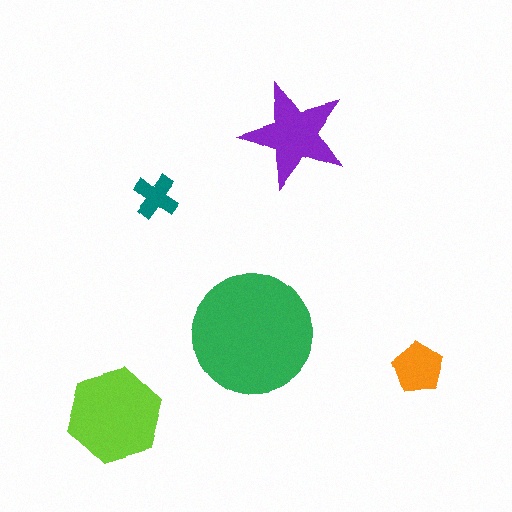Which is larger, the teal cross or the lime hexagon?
The lime hexagon.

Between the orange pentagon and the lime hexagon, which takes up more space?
The lime hexagon.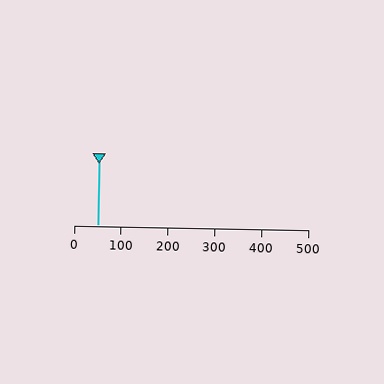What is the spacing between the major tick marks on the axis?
The major ticks are spaced 100 apart.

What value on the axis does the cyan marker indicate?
The marker indicates approximately 50.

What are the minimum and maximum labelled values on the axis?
The axis runs from 0 to 500.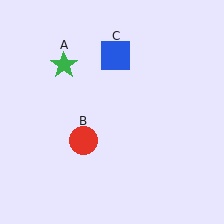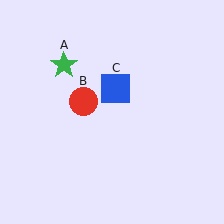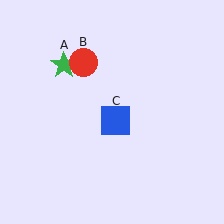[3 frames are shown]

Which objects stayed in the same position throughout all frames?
Green star (object A) remained stationary.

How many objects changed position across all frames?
2 objects changed position: red circle (object B), blue square (object C).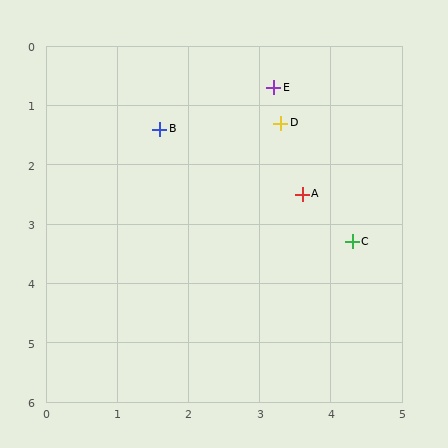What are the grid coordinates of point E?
Point E is at approximately (3.2, 0.7).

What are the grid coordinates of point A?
Point A is at approximately (3.6, 2.5).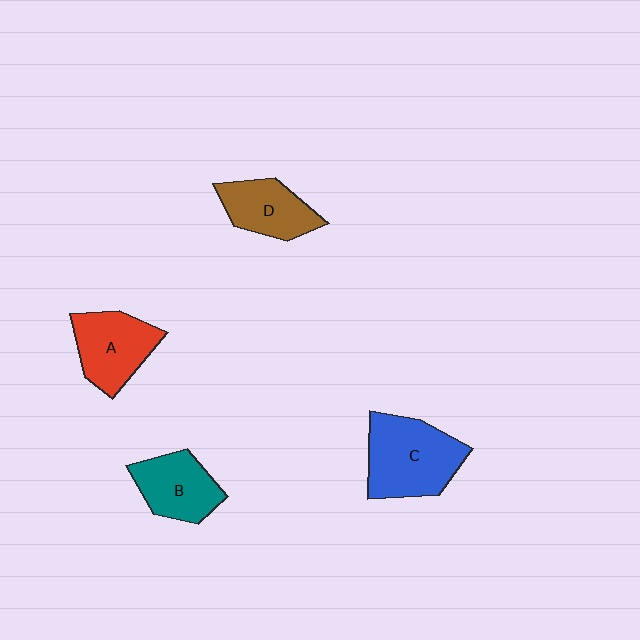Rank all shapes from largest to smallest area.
From largest to smallest: C (blue), A (red), B (teal), D (brown).